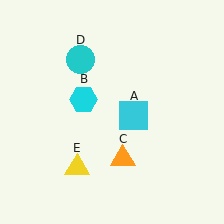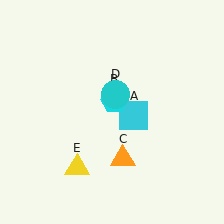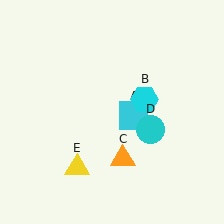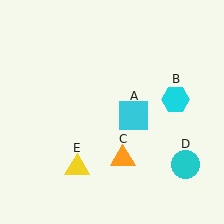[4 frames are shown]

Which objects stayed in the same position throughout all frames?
Cyan square (object A) and orange triangle (object C) and yellow triangle (object E) remained stationary.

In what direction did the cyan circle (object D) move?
The cyan circle (object D) moved down and to the right.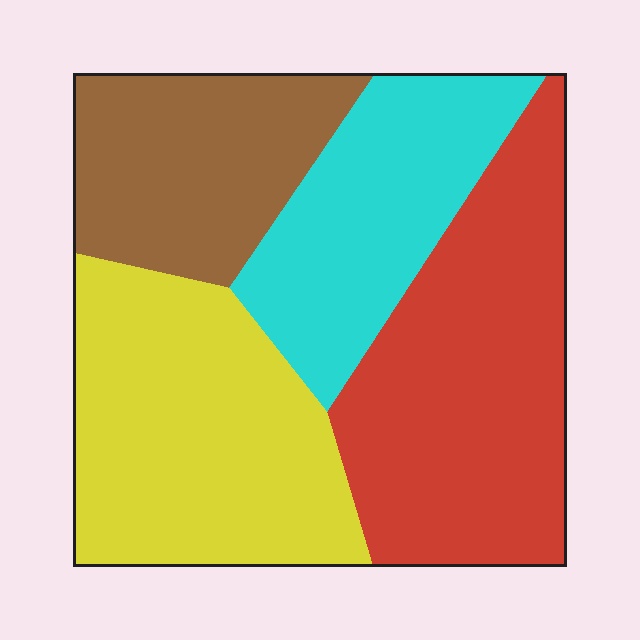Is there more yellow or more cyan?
Yellow.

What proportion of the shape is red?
Red covers roughly 30% of the shape.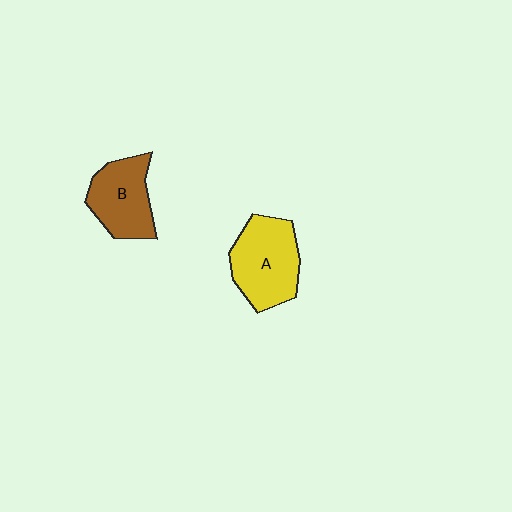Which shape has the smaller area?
Shape B (brown).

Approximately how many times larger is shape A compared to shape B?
Approximately 1.2 times.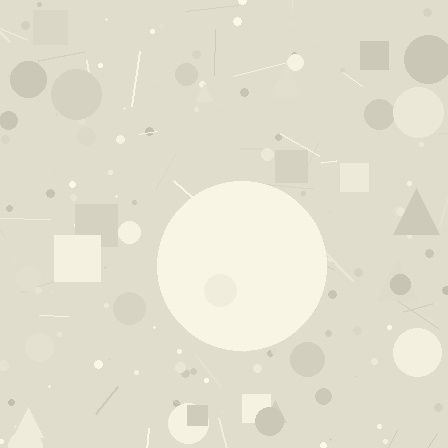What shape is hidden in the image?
A circle is hidden in the image.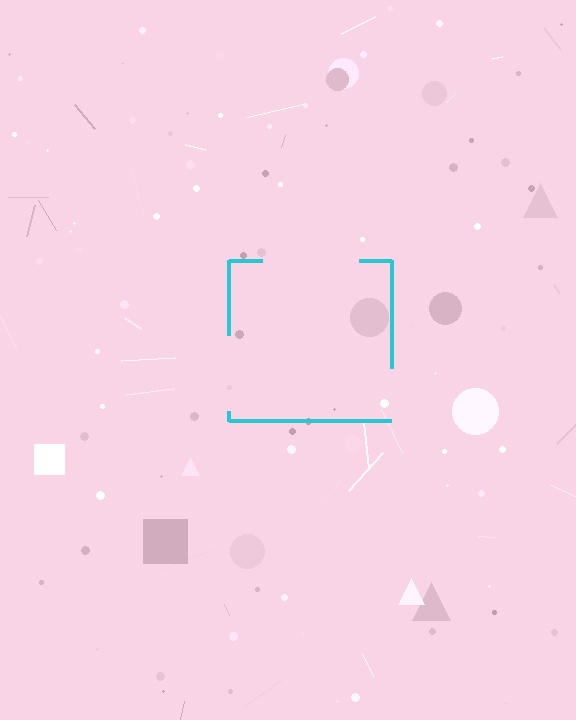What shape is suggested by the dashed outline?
The dashed outline suggests a square.